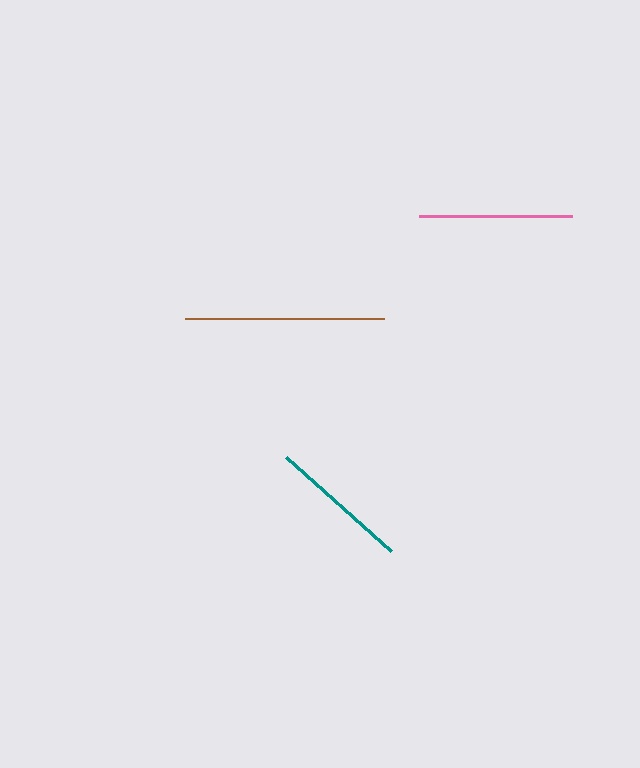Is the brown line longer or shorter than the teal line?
The brown line is longer than the teal line.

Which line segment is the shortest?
The teal line is the shortest at approximately 141 pixels.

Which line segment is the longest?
The brown line is the longest at approximately 198 pixels.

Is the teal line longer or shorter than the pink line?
The pink line is longer than the teal line.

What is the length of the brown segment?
The brown segment is approximately 198 pixels long.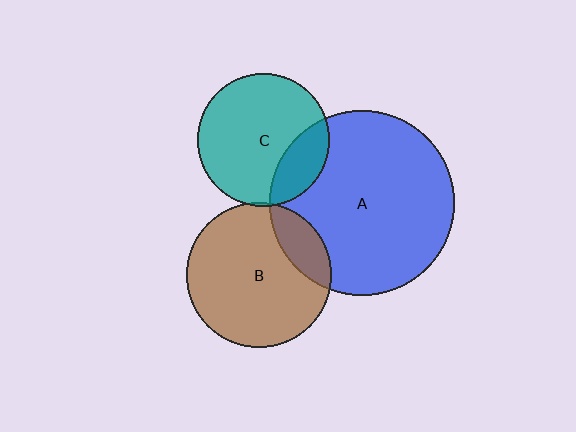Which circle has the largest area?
Circle A (blue).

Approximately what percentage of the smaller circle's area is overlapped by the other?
Approximately 20%.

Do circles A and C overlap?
Yes.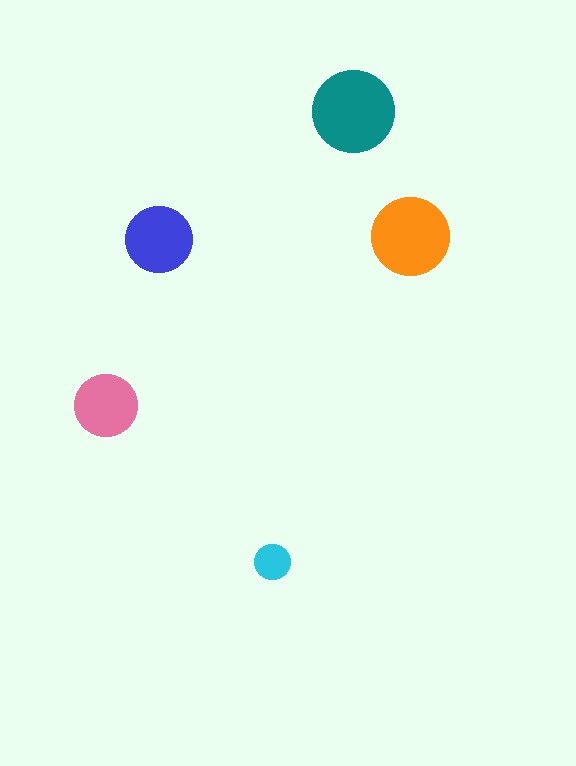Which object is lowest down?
The cyan circle is bottommost.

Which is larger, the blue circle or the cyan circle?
The blue one.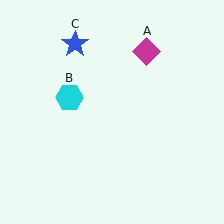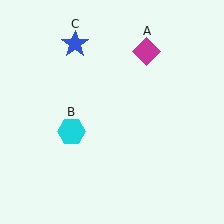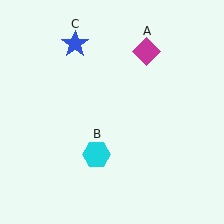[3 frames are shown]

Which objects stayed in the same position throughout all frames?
Magenta diamond (object A) and blue star (object C) remained stationary.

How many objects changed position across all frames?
1 object changed position: cyan hexagon (object B).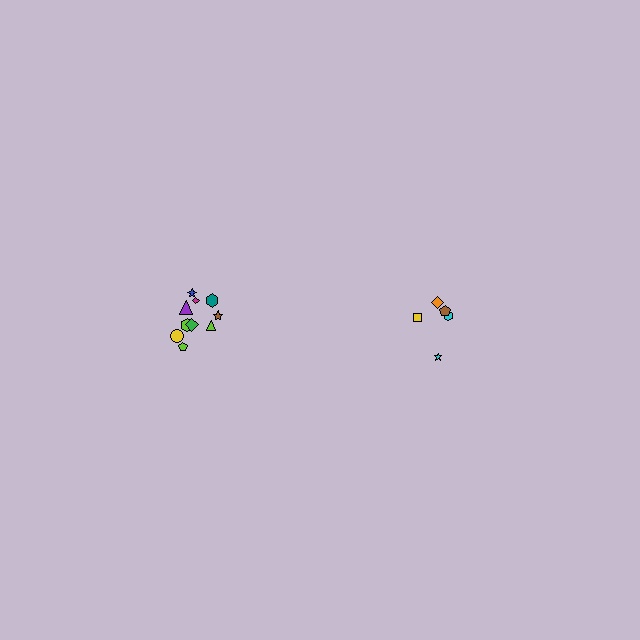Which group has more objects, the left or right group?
The left group.